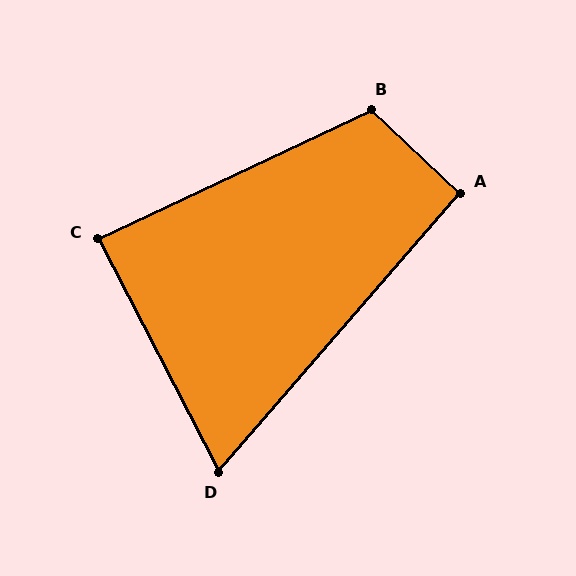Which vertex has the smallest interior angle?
D, at approximately 68 degrees.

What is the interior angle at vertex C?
Approximately 88 degrees (approximately right).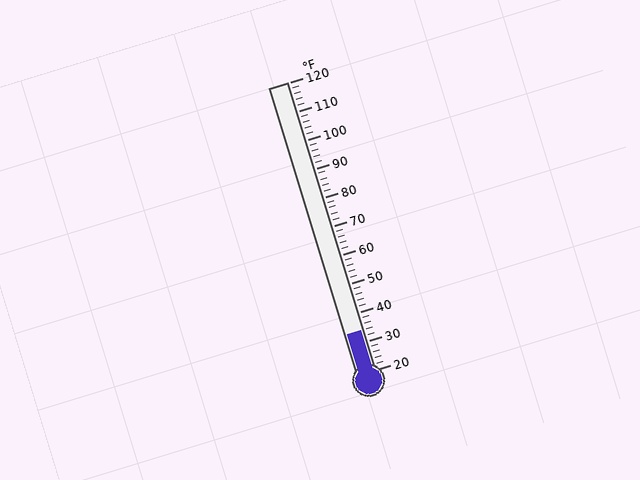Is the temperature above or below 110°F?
The temperature is below 110°F.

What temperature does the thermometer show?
The thermometer shows approximately 34°F.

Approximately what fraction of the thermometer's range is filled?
The thermometer is filled to approximately 15% of its range.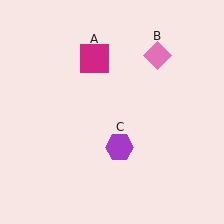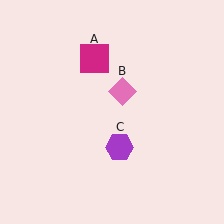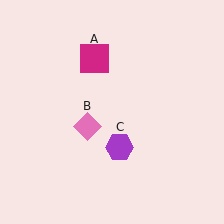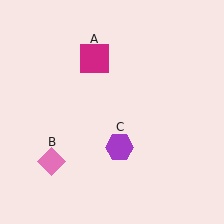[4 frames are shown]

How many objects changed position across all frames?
1 object changed position: pink diamond (object B).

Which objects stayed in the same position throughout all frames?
Magenta square (object A) and purple hexagon (object C) remained stationary.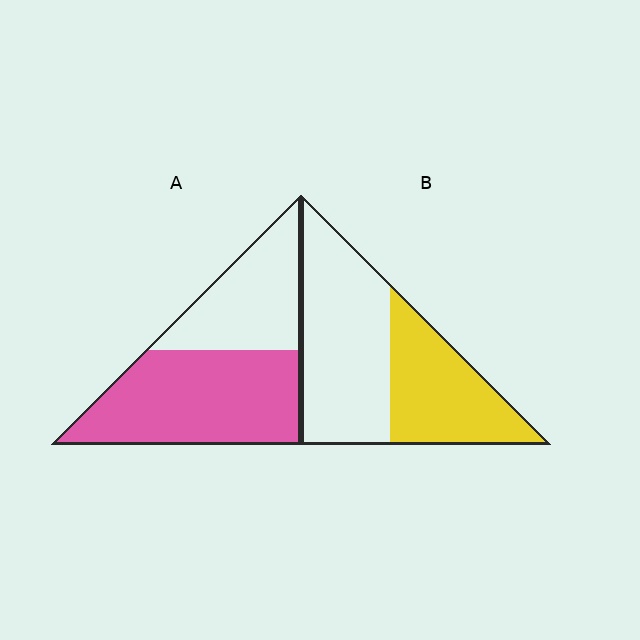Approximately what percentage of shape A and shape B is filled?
A is approximately 60% and B is approximately 40%.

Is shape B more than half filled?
No.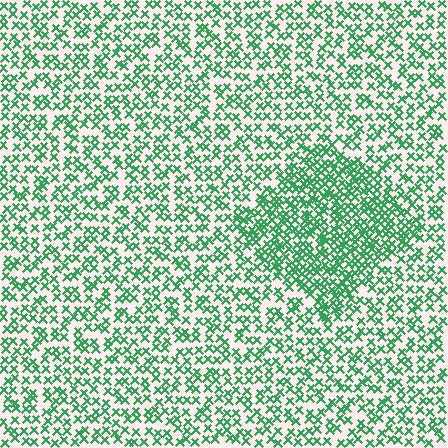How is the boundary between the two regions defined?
The boundary is defined by a change in element density (approximately 1.8x ratio). All elements are the same color, size, and shape.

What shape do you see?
I see a diamond.